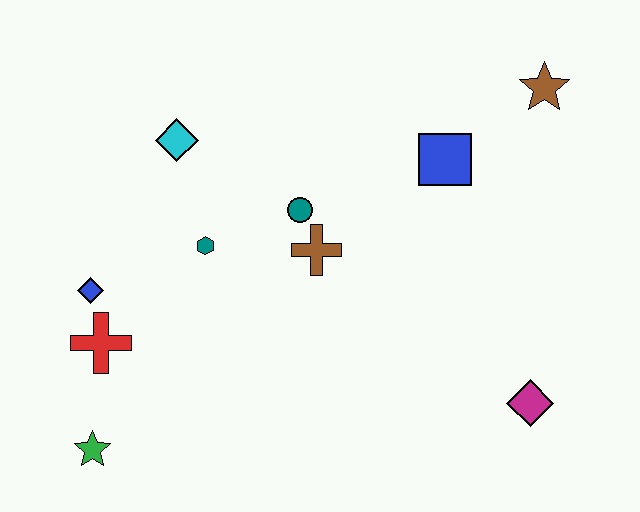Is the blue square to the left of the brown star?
Yes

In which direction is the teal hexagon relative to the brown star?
The teal hexagon is to the left of the brown star.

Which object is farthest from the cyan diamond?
The magenta diamond is farthest from the cyan diamond.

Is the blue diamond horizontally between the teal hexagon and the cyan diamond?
No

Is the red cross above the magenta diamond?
Yes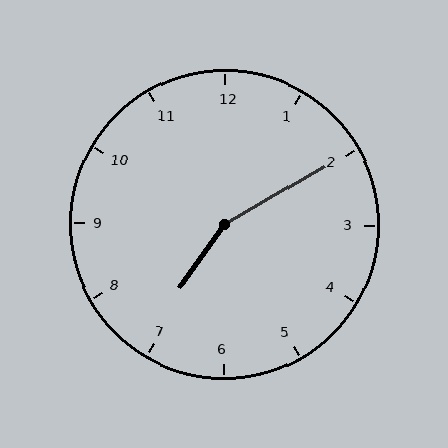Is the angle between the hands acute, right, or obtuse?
It is obtuse.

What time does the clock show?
7:10.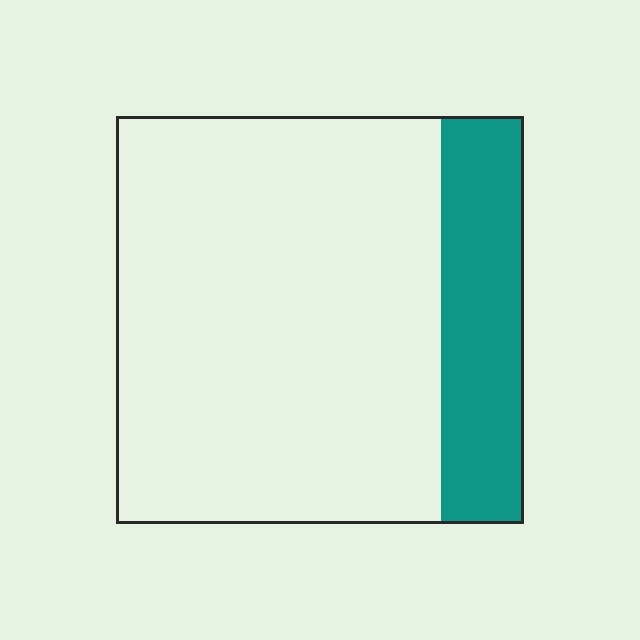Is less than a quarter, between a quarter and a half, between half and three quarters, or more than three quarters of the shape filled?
Less than a quarter.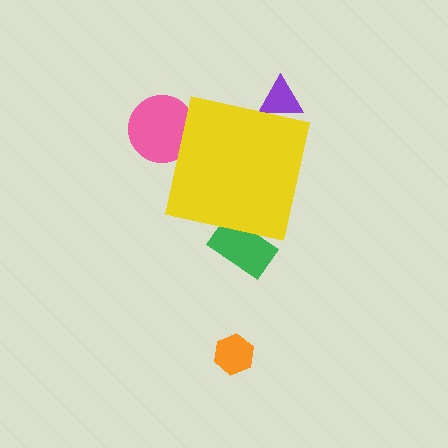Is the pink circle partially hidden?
Yes, the pink circle is partially hidden behind the yellow square.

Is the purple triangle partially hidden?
Yes, the purple triangle is partially hidden behind the yellow square.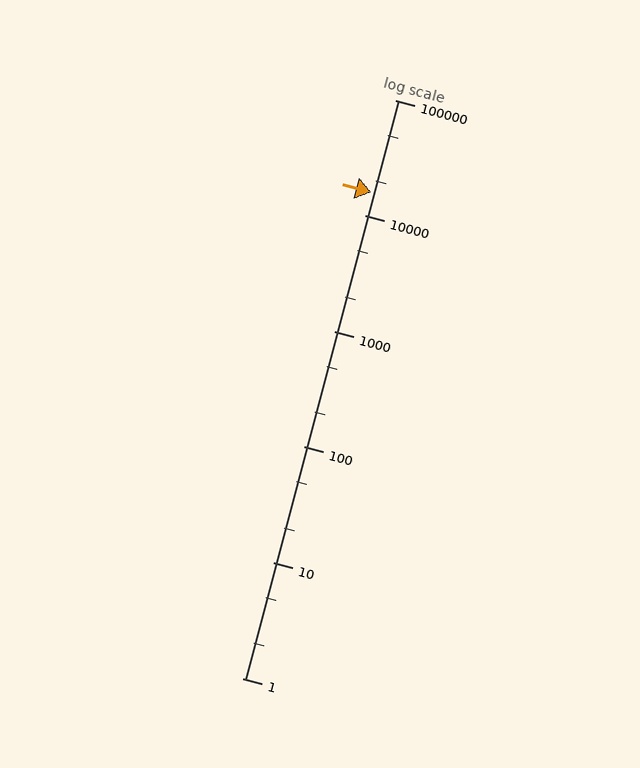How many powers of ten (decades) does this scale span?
The scale spans 5 decades, from 1 to 100000.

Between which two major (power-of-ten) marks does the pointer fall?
The pointer is between 10000 and 100000.